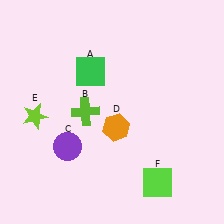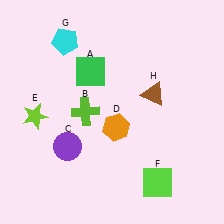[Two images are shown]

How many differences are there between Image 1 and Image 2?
There are 2 differences between the two images.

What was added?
A cyan pentagon (G), a brown triangle (H) were added in Image 2.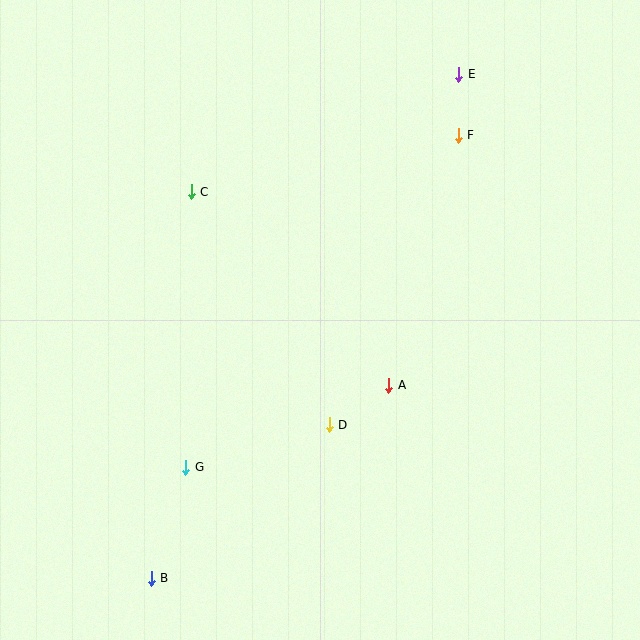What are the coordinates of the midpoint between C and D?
The midpoint between C and D is at (260, 308).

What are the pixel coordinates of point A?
Point A is at (389, 385).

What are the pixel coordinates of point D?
Point D is at (329, 425).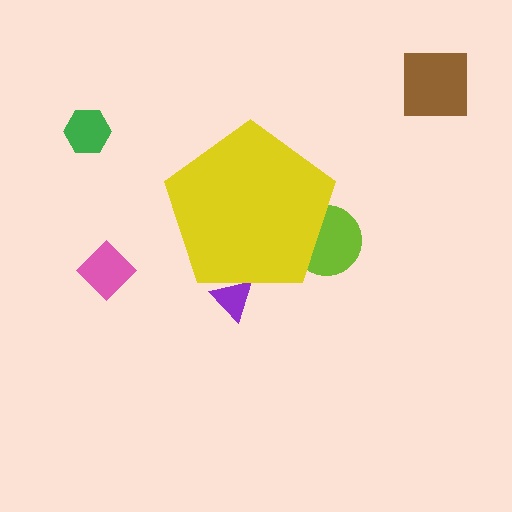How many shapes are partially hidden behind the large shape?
2 shapes are partially hidden.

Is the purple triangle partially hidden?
Yes, the purple triangle is partially hidden behind the yellow pentagon.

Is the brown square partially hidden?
No, the brown square is fully visible.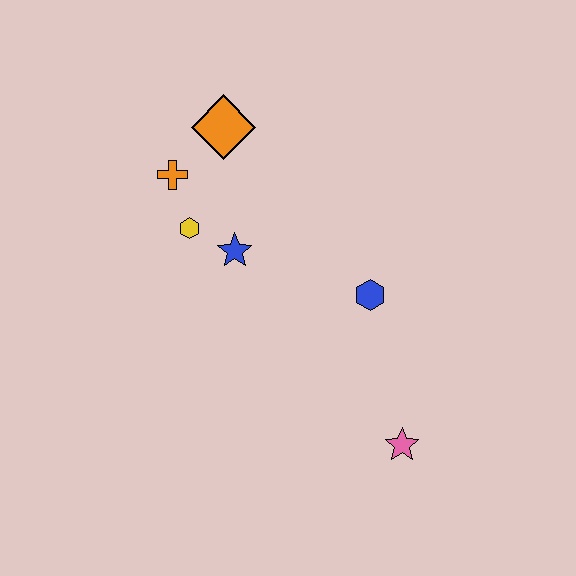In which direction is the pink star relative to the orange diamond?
The pink star is below the orange diamond.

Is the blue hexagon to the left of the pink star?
Yes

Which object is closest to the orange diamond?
The orange cross is closest to the orange diamond.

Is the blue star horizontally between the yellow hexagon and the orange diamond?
No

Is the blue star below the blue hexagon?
No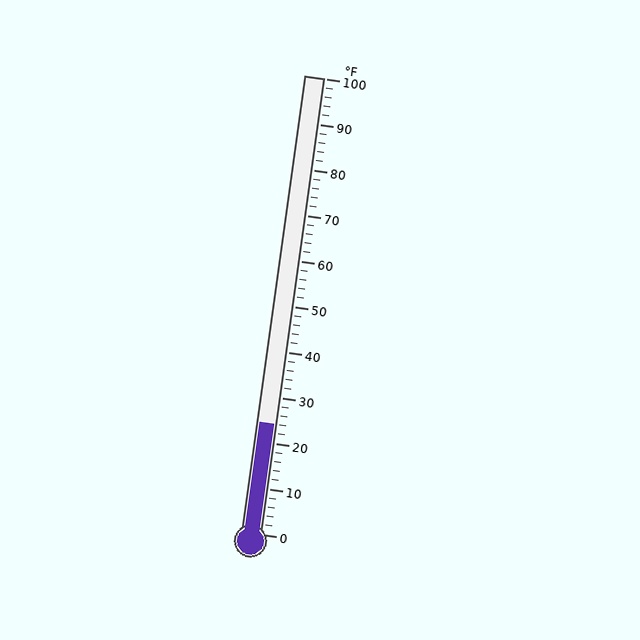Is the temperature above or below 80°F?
The temperature is below 80°F.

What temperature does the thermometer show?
The thermometer shows approximately 24°F.